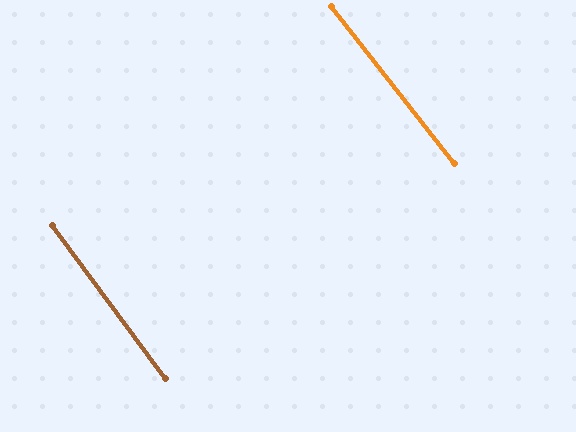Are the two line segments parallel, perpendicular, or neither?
Parallel — their directions differ by only 1.4°.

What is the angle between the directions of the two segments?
Approximately 1 degree.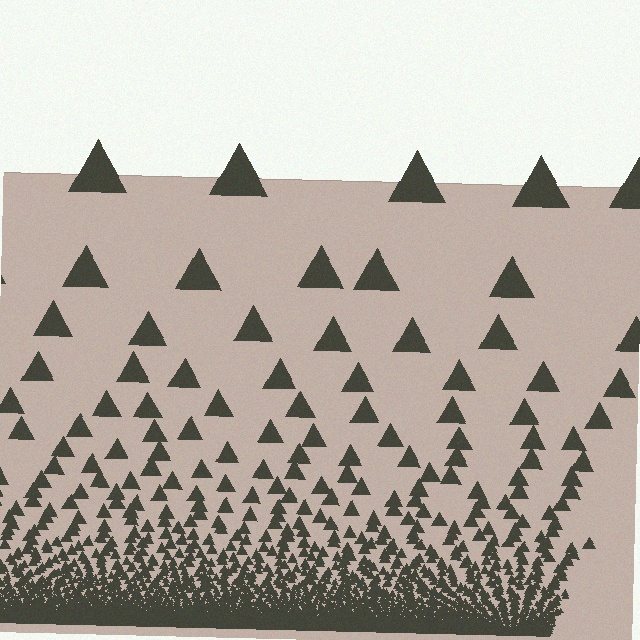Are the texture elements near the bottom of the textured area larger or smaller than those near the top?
Smaller. The gradient is inverted — elements near the bottom are smaller and denser.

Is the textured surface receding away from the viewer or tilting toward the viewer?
The surface appears to tilt toward the viewer. Texture elements get larger and sparser toward the top.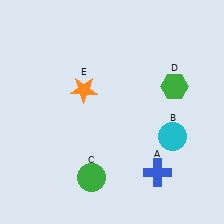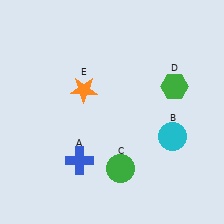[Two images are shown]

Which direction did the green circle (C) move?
The green circle (C) moved right.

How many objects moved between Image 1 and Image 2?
2 objects moved between the two images.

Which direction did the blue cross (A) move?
The blue cross (A) moved left.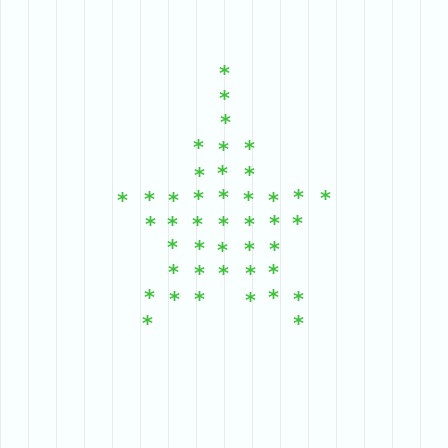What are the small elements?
The small elements are asterisks.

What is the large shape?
The large shape is a star.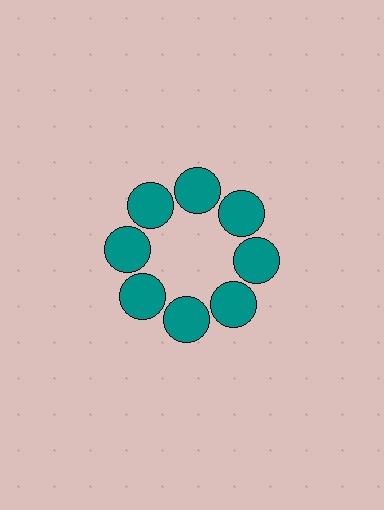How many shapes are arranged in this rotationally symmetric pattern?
There are 8 shapes, arranged in 8 groups of 1.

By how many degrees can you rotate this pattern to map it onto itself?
The pattern maps onto itself every 45 degrees of rotation.